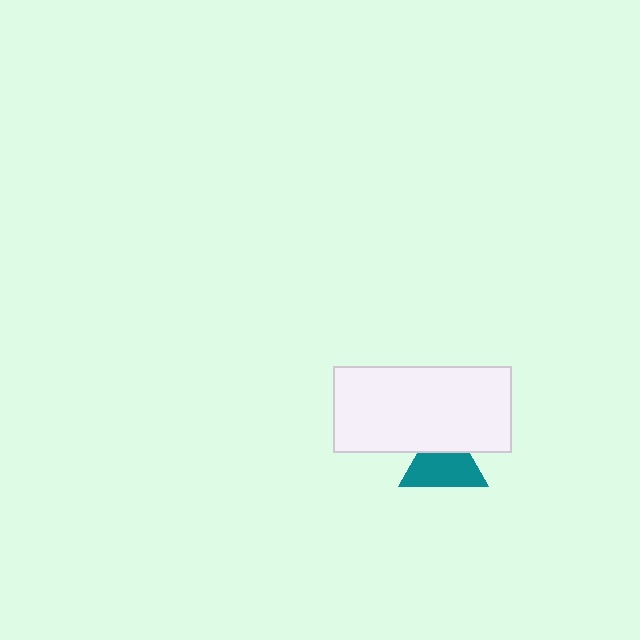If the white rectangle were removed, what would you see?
You would see the complete teal triangle.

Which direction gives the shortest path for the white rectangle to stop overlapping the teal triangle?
Moving up gives the shortest separation.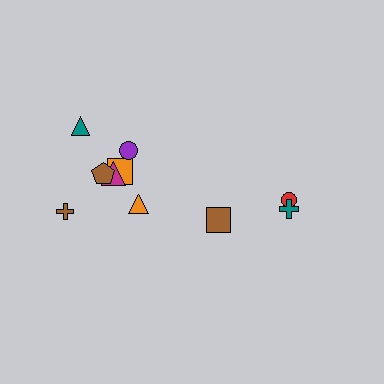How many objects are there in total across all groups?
There are 10 objects.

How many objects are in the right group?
There are 3 objects.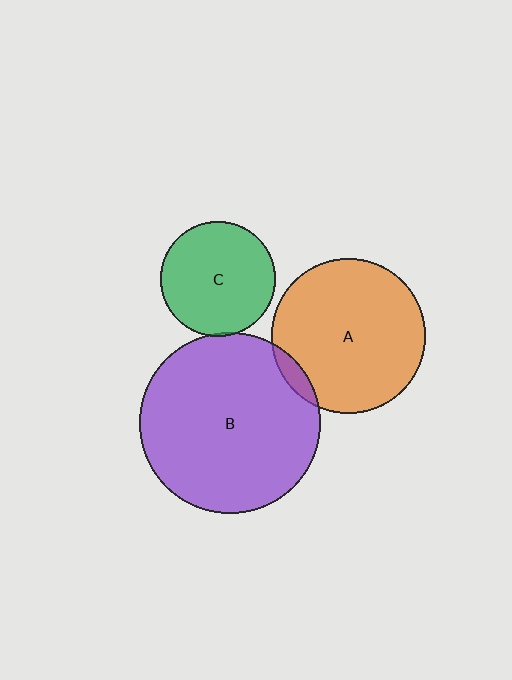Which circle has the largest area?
Circle B (purple).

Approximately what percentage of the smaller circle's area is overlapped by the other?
Approximately 5%.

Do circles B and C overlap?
Yes.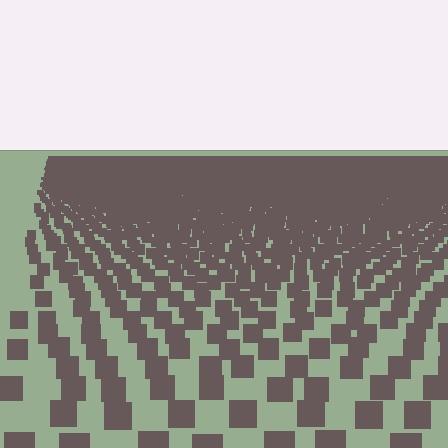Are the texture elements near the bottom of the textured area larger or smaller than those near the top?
Larger. Near the bottom, elements are closer to the viewer and appear at a bigger on-screen size.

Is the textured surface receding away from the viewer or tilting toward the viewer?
The surface is receding away from the viewer. Texture elements get smaller and denser toward the top.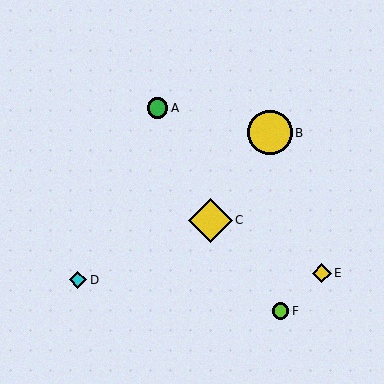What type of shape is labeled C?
Shape C is a yellow diamond.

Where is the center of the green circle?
The center of the green circle is at (157, 108).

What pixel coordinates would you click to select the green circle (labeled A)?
Click at (157, 108) to select the green circle A.